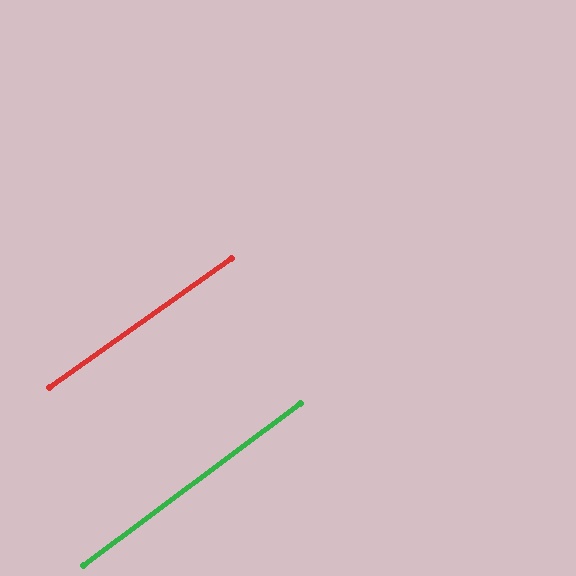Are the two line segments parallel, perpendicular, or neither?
Parallel — their directions differ by only 1.6°.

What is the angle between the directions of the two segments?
Approximately 2 degrees.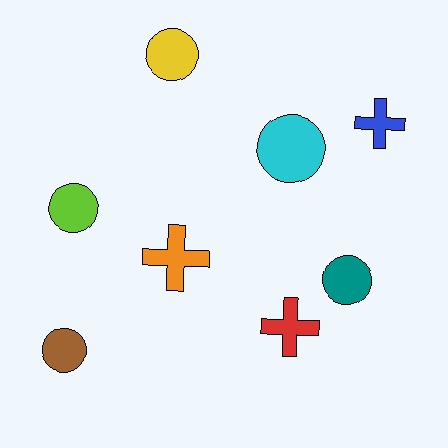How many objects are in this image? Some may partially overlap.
There are 8 objects.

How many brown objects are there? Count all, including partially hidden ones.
There is 1 brown object.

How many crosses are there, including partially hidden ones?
There are 3 crosses.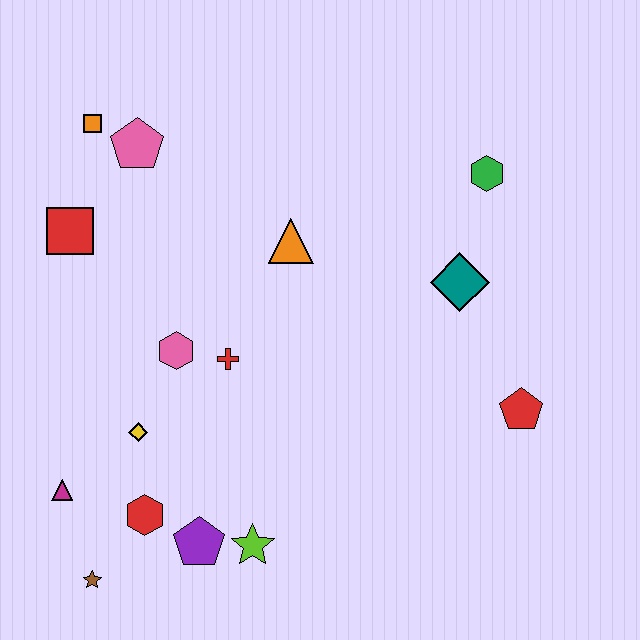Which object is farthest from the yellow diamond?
The green hexagon is farthest from the yellow diamond.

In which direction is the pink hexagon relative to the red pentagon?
The pink hexagon is to the left of the red pentagon.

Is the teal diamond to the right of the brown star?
Yes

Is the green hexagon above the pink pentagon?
No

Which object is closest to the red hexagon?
The purple pentagon is closest to the red hexagon.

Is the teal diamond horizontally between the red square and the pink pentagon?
No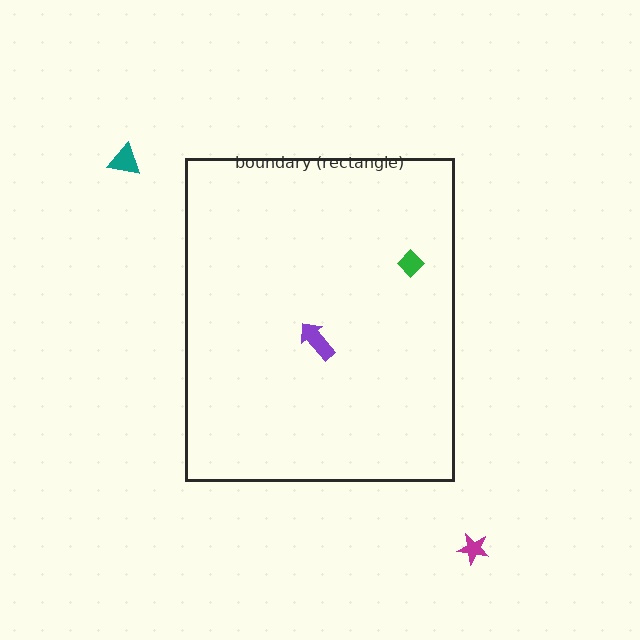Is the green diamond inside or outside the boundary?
Inside.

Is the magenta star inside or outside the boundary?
Outside.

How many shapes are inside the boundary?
2 inside, 2 outside.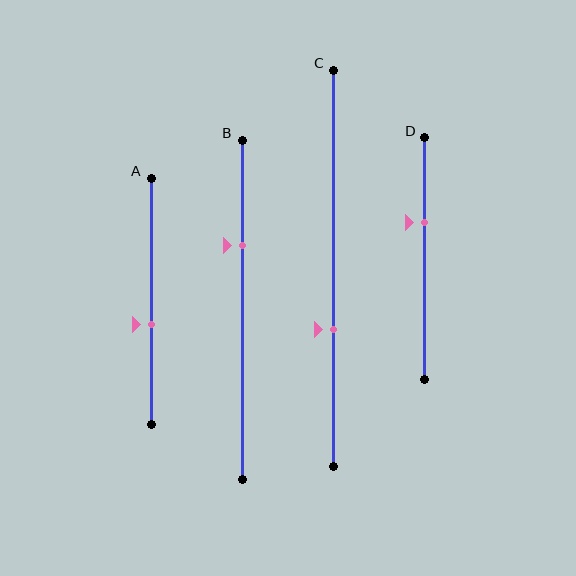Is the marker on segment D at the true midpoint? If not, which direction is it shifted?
No, the marker on segment D is shifted upward by about 15% of the segment length.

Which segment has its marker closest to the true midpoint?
Segment A has its marker closest to the true midpoint.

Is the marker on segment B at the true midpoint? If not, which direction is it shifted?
No, the marker on segment B is shifted upward by about 19% of the segment length.